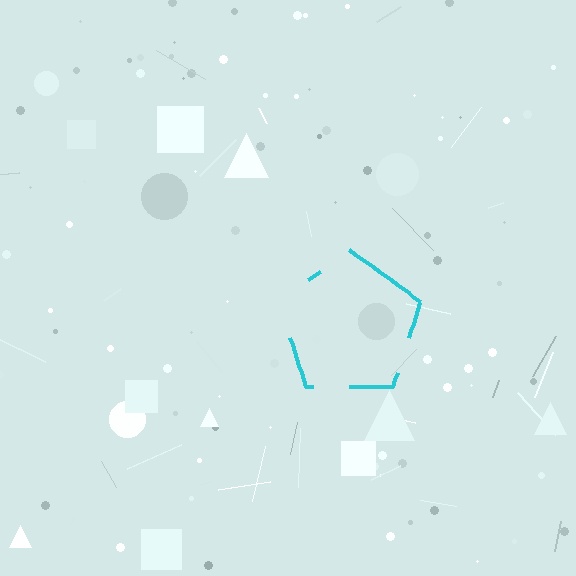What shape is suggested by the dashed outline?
The dashed outline suggests a pentagon.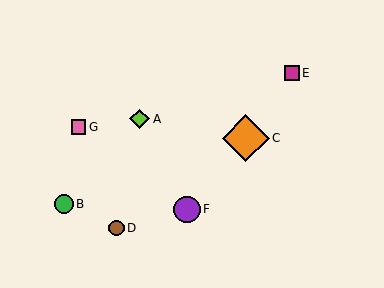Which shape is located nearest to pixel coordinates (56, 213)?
The green circle (labeled B) at (64, 204) is nearest to that location.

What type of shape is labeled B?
Shape B is a green circle.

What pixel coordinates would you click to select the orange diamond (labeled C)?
Click at (246, 138) to select the orange diamond C.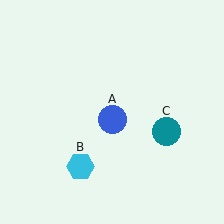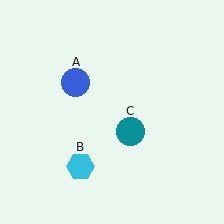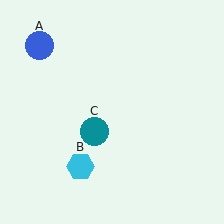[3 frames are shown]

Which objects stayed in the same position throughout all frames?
Cyan hexagon (object B) remained stationary.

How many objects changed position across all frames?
2 objects changed position: blue circle (object A), teal circle (object C).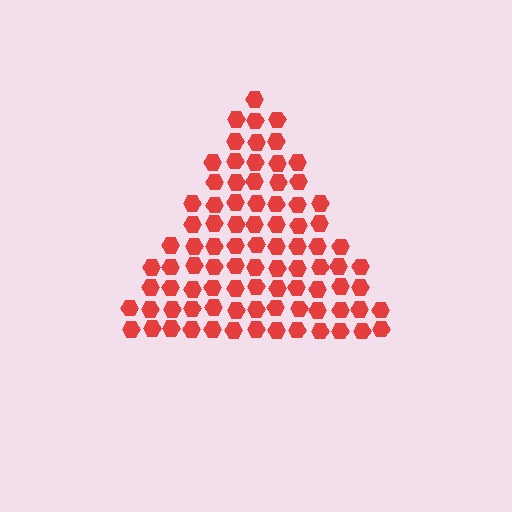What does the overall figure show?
The overall figure shows a triangle.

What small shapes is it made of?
It is made of small hexagons.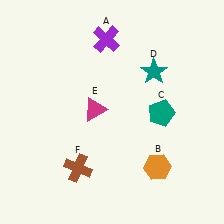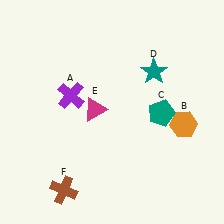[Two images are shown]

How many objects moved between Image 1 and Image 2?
3 objects moved between the two images.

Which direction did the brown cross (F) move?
The brown cross (F) moved down.